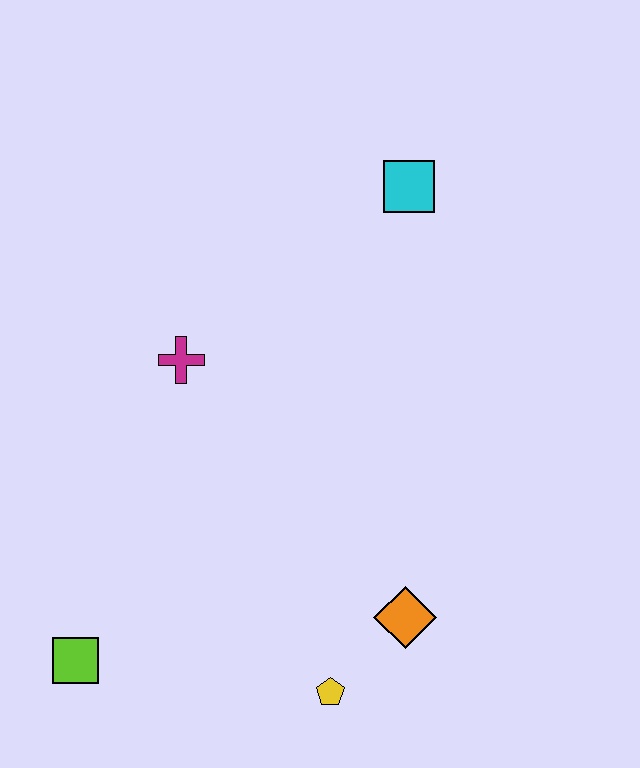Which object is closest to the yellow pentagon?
The orange diamond is closest to the yellow pentagon.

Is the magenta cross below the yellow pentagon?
No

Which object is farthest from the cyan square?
The lime square is farthest from the cyan square.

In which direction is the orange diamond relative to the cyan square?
The orange diamond is below the cyan square.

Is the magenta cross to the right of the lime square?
Yes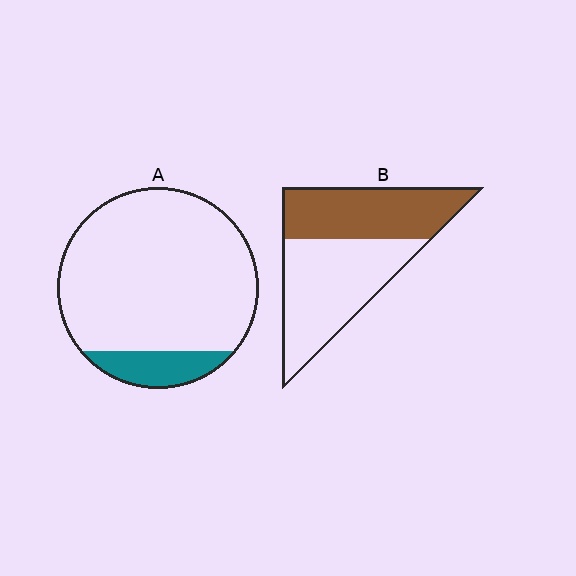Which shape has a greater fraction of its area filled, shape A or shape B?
Shape B.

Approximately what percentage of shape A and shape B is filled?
A is approximately 15% and B is approximately 45%.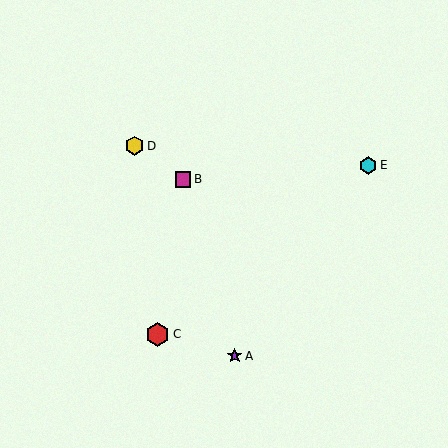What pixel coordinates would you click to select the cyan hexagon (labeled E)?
Click at (368, 165) to select the cyan hexagon E.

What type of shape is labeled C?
Shape C is a red hexagon.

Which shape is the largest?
The red hexagon (labeled C) is the largest.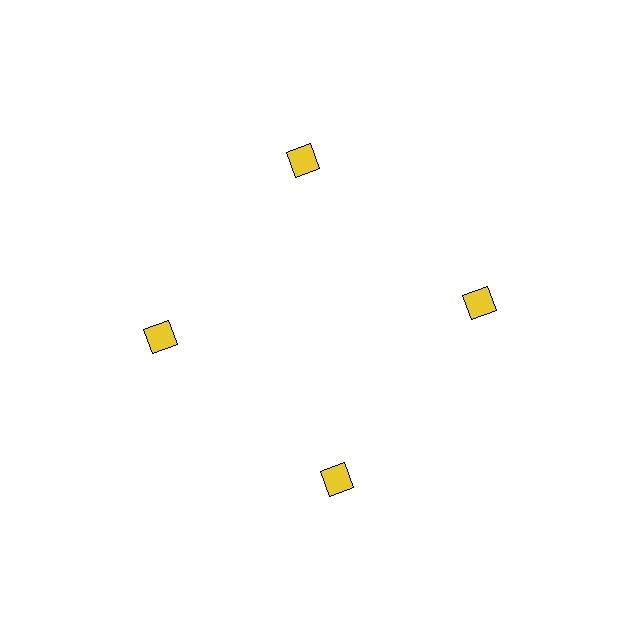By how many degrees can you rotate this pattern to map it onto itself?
The pattern maps onto itself every 90 degrees of rotation.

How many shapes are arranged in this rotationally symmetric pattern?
There are 4 shapes, arranged in 4 groups of 1.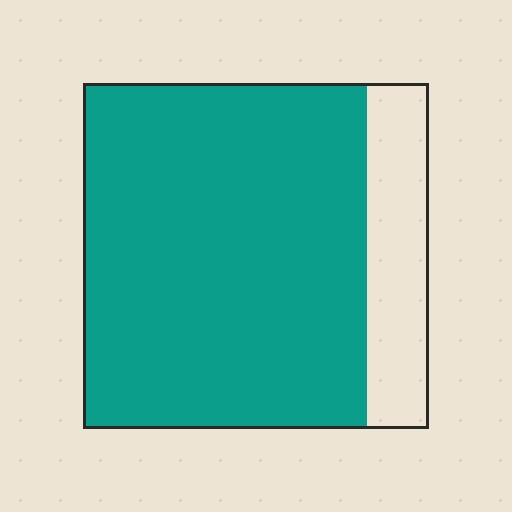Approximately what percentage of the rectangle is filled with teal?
Approximately 80%.